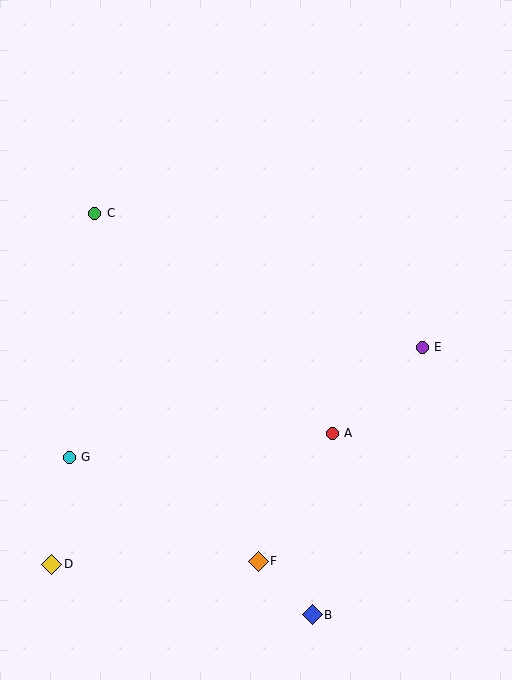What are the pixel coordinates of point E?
Point E is at (422, 347).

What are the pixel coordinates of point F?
Point F is at (258, 561).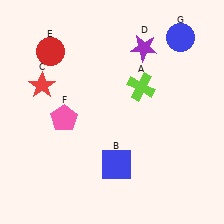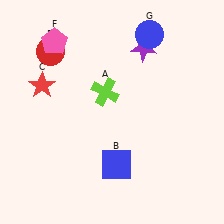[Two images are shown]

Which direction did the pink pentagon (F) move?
The pink pentagon (F) moved up.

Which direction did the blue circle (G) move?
The blue circle (G) moved left.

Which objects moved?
The objects that moved are: the lime cross (A), the pink pentagon (F), the blue circle (G).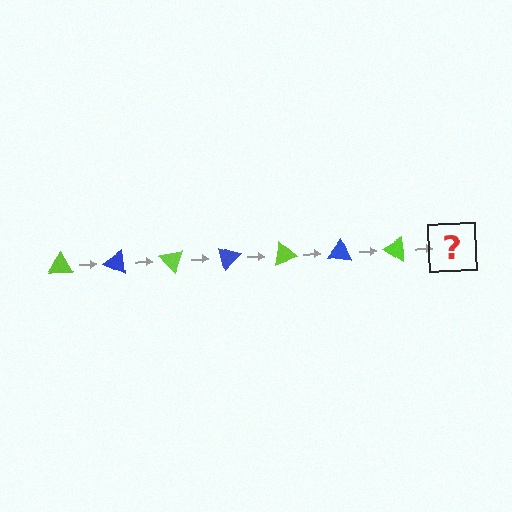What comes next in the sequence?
The next element should be a blue triangle, rotated 175 degrees from the start.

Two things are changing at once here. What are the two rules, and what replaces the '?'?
The two rules are that it rotates 25 degrees each step and the color cycles through lime and blue. The '?' should be a blue triangle, rotated 175 degrees from the start.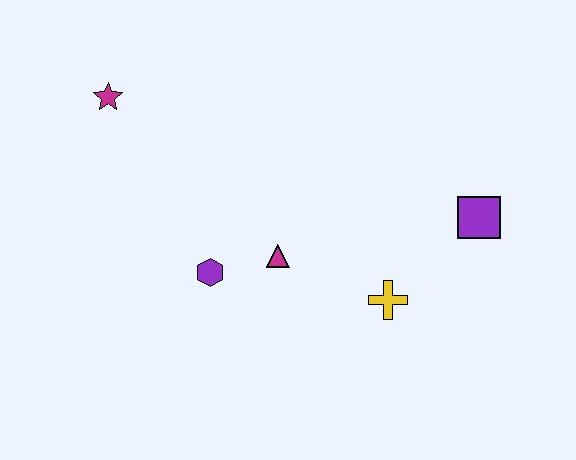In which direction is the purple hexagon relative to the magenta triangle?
The purple hexagon is to the left of the magenta triangle.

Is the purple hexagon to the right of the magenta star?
Yes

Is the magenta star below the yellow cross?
No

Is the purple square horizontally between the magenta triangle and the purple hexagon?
No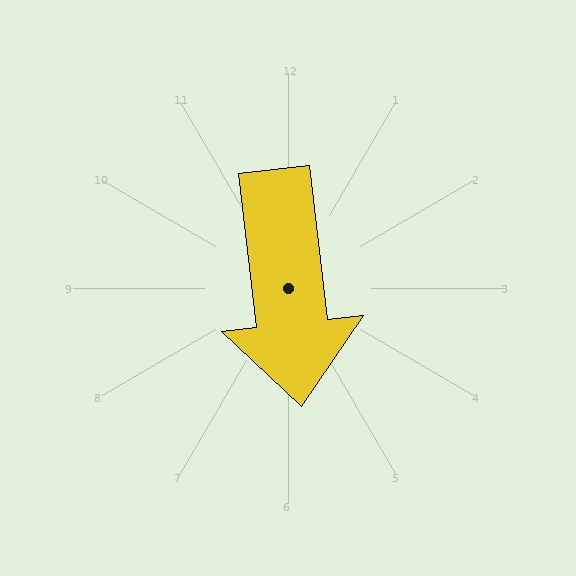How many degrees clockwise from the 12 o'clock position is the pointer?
Approximately 173 degrees.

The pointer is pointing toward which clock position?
Roughly 6 o'clock.